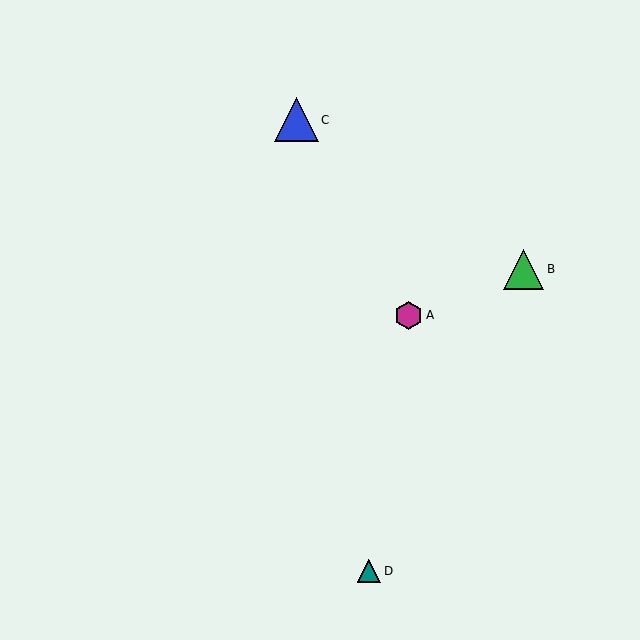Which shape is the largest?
The blue triangle (labeled C) is the largest.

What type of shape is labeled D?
Shape D is a teal triangle.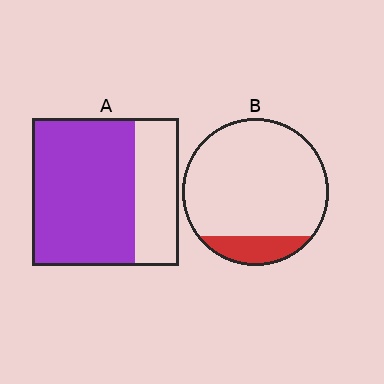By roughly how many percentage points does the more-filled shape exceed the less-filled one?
By roughly 55 percentage points (A over B).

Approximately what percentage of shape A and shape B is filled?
A is approximately 70% and B is approximately 15%.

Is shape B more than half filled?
No.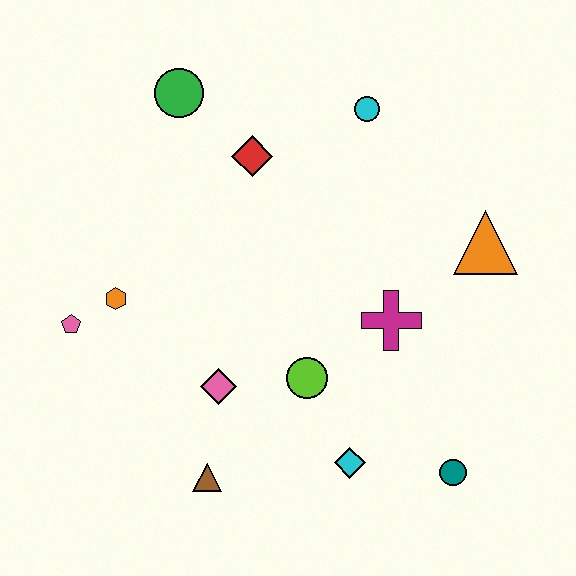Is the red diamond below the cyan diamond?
No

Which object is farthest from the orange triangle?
The pink pentagon is farthest from the orange triangle.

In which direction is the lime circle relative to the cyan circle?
The lime circle is below the cyan circle.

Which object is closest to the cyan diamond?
The lime circle is closest to the cyan diamond.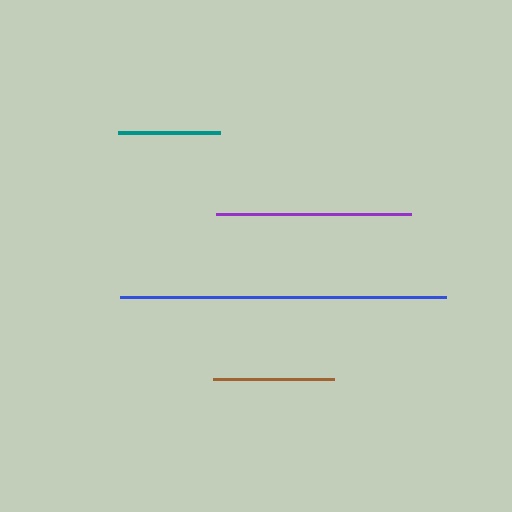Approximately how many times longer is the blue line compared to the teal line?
The blue line is approximately 3.2 times the length of the teal line.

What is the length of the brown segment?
The brown segment is approximately 121 pixels long.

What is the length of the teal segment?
The teal segment is approximately 101 pixels long.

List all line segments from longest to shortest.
From longest to shortest: blue, purple, brown, teal.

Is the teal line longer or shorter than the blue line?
The blue line is longer than the teal line.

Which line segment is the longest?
The blue line is the longest at approximately 326 pixels.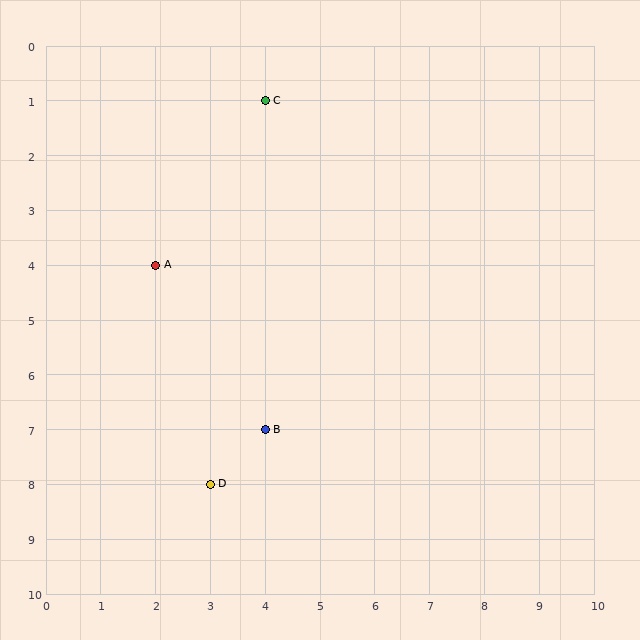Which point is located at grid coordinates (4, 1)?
Point C is at (4, 1).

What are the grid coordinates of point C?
Point C is at grid coordinates (4, 1).